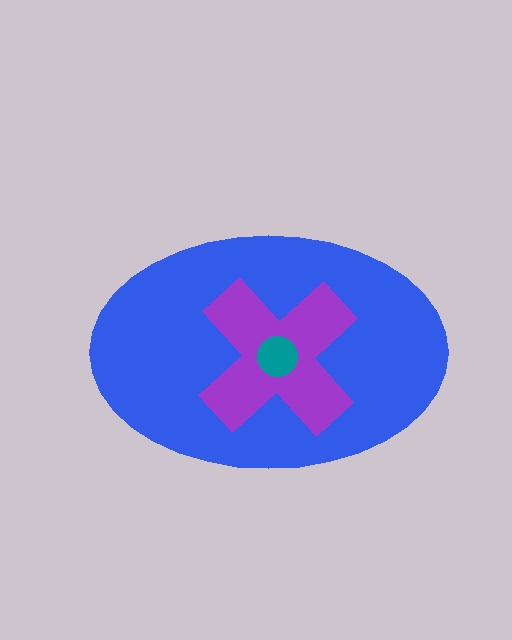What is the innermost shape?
The teal circle.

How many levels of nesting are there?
3.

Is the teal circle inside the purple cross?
Yes.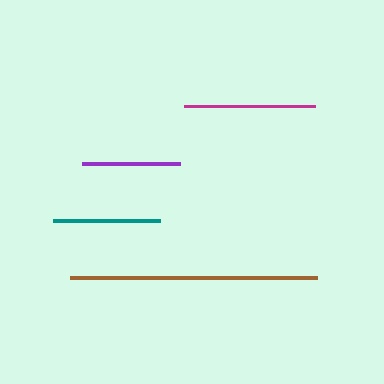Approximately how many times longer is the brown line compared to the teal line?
The brown line is approximately 2.3 times the length of the teal line.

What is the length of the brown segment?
The brown segment is approximately 247 pixels long.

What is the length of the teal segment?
The teal segment is approximately 107 pixels long.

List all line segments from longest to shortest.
From longest to shortest: brown, magenta, teal, purple.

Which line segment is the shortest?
The purple line is the shortest at approximately 98 pixels.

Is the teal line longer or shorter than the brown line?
The brown line is longer than the teal line.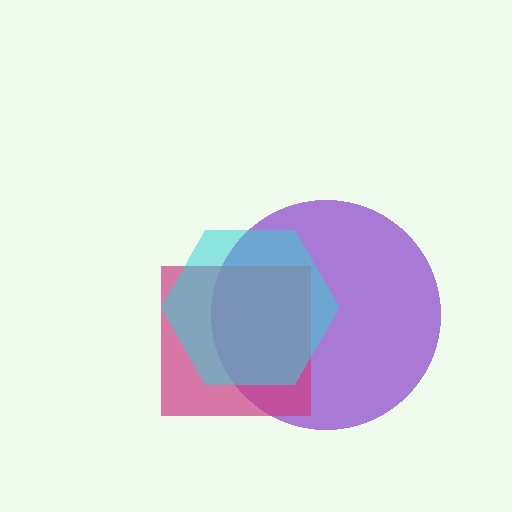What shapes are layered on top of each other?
The layered shapes are: a purple circle, a magenta square, a cyan hexagon.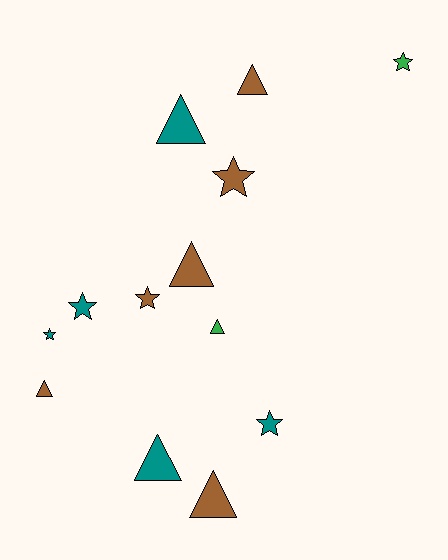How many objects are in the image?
There are 13 objects.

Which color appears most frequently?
Brown, with 6 objects.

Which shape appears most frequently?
Triangle, with 7 objects.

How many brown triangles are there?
There are 4 brown triangles.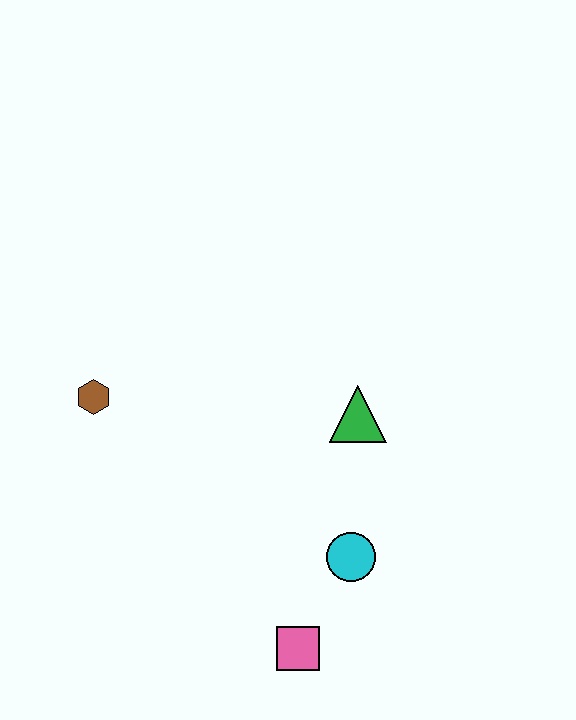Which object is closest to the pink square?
The cyan circle is closest to the pink square.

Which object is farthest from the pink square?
The brown hexagon is farthest from the pink square.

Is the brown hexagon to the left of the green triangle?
Yes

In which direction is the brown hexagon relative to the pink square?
The brown hexagon is above the pink square.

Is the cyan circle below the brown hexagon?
Yes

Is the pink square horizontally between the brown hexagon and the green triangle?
Yes